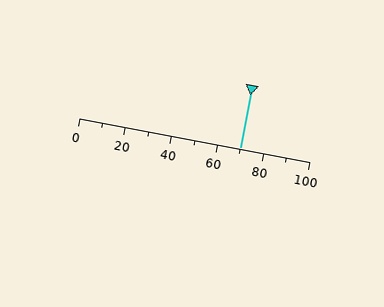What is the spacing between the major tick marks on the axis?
The major ticks are spaced 20 apart.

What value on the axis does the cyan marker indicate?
The marker indicates approximately 70.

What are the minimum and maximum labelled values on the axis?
The axis runs from 0 to 100.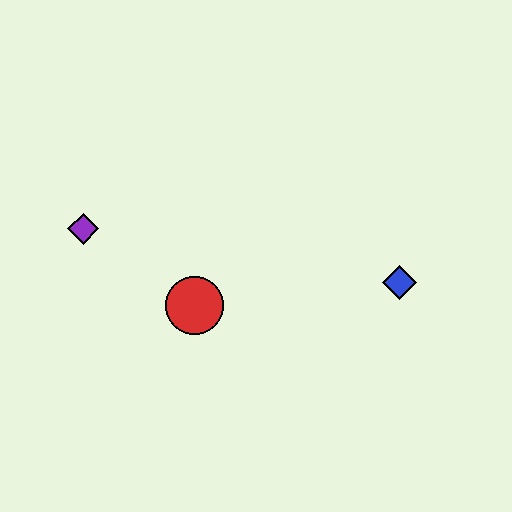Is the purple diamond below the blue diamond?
No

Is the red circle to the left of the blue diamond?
Yes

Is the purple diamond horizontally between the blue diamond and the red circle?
No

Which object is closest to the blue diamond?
The red circle is closest to the blue diamond.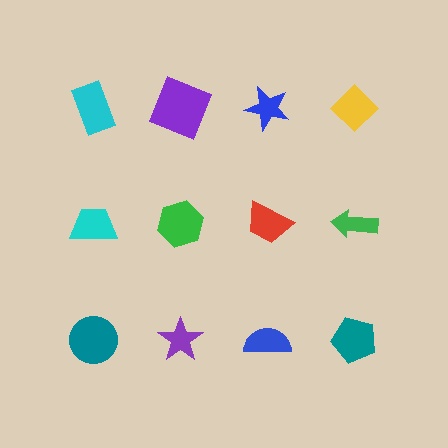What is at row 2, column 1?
A cyan trapezoid.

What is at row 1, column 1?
A cyan rectangle.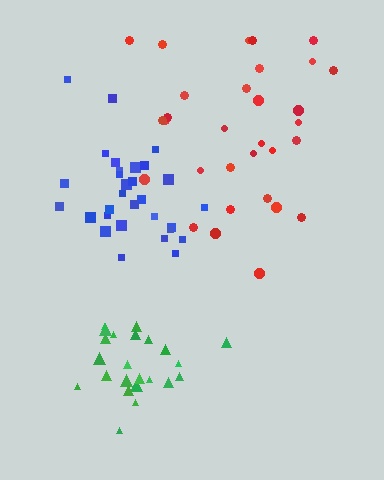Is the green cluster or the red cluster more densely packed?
Green.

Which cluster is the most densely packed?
Green.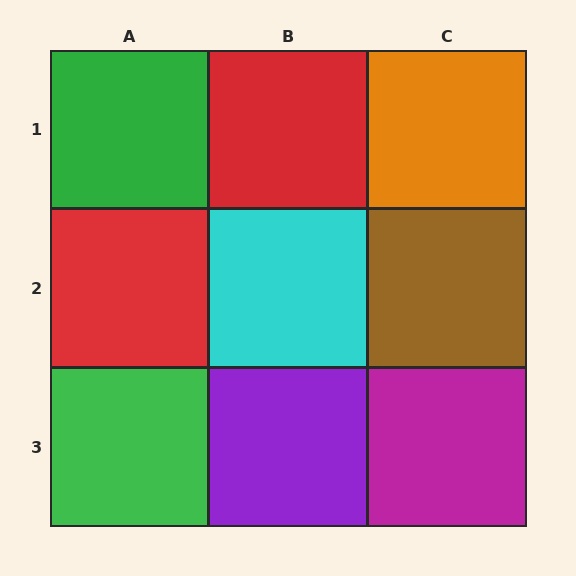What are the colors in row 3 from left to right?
Green, purple, magenta.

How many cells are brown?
1 cell is brown.